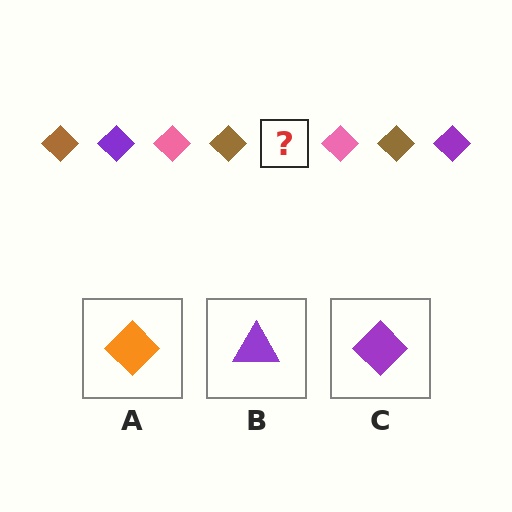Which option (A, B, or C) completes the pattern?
C.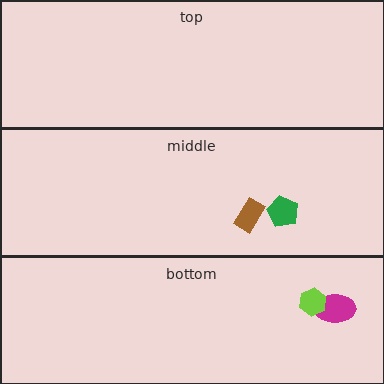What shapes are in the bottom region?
The magenta ellipse, the lime hexagon.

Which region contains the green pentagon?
The middle region.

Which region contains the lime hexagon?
The bottom region.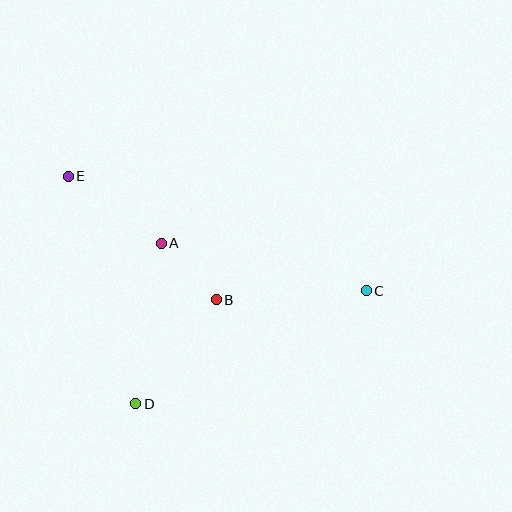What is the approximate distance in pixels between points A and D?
The distance between A and D is approximately 162 pixels.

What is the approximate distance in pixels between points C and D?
The distance between C and D is approximately 257 pixels.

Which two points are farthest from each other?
Points C and E are farthest from each other.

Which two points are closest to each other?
Points A and B are closest to each other.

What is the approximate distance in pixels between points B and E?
The distance between B and E is approximately 193 pixels.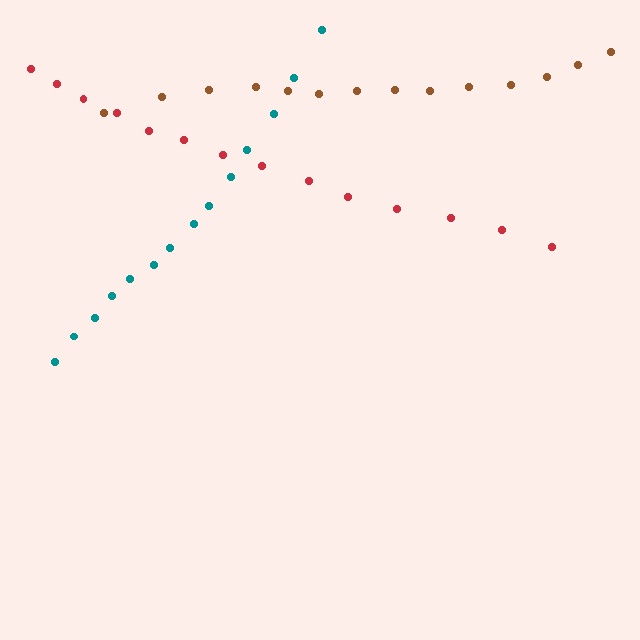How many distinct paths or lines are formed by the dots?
There are 3 distinct paths.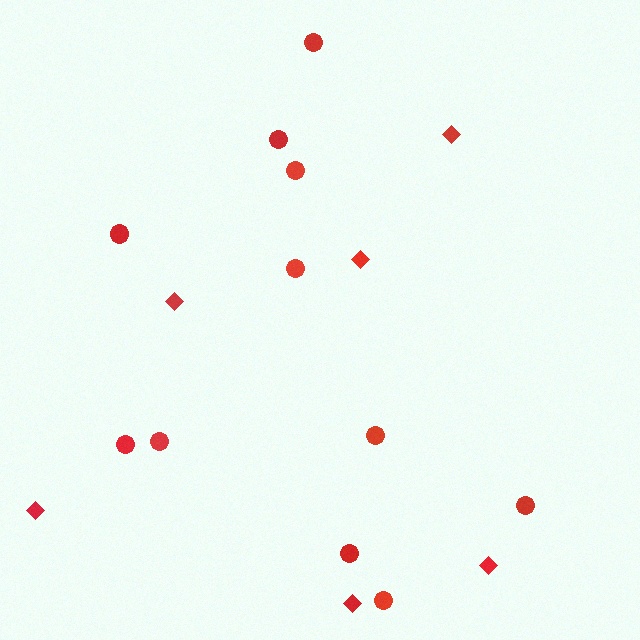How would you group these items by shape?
There are 2 groups: one group of circles (11) and one group of diamonds (6).